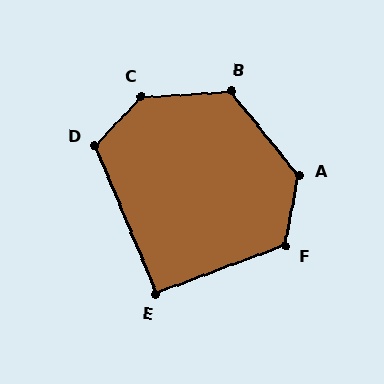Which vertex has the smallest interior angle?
E, at approximately 92 degrees.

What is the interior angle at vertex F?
Approximately 121 degrees (obtuse).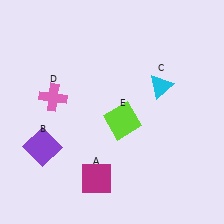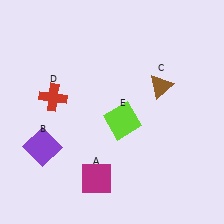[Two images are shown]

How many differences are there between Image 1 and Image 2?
There are 2 differences between the two images.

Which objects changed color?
C changed from cyan to brown. D changed from pink to red.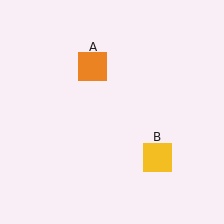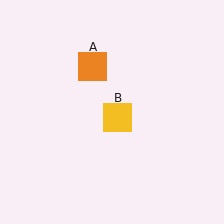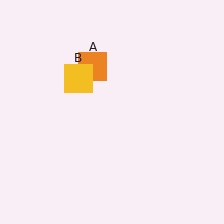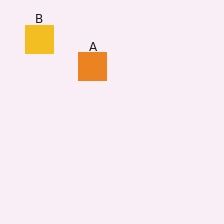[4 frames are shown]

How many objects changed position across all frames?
1 object changed position: yellow square (object B).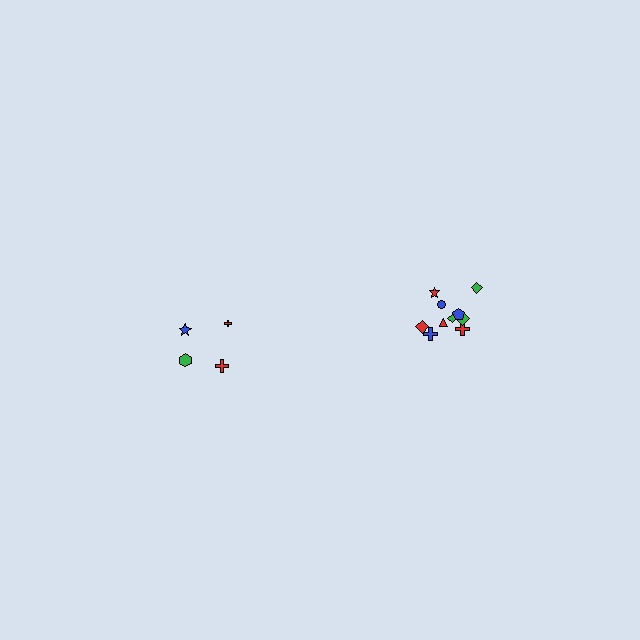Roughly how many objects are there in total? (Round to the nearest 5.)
Roughly 15 objects in total.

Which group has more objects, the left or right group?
The right group.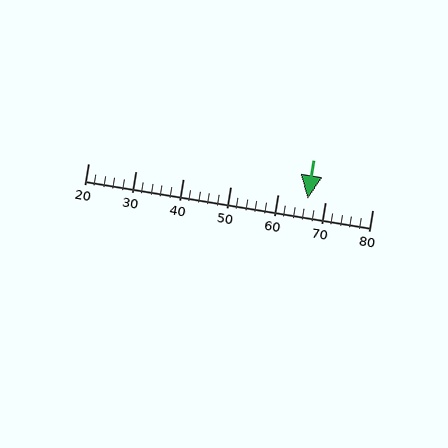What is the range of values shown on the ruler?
The ruler shows values from 20 to 80.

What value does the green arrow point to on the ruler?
The green arrow points to approximately 66.